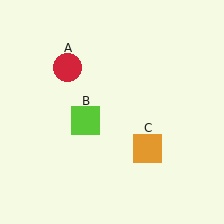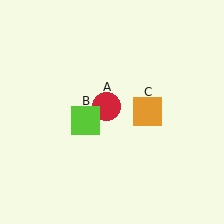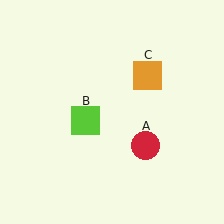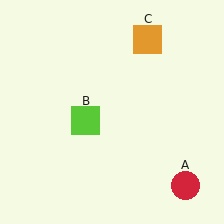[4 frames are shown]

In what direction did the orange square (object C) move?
The orange square (object C) moved up.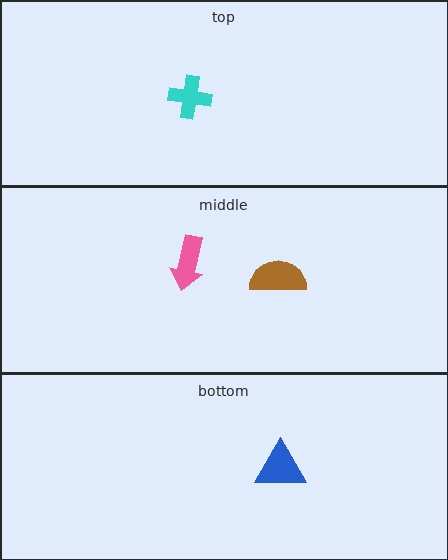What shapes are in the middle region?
The brown semicircle, the pink arrow.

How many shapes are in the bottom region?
1.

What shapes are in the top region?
The cyan cross.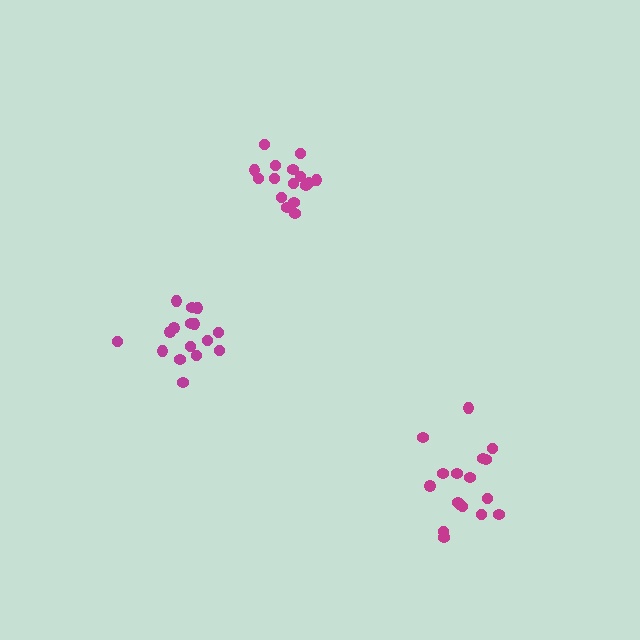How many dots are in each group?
Group 1: 16 dots, Group 2: 17 dots, Group 3: 16 dots (49 total).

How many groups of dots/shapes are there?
There are 3 groups.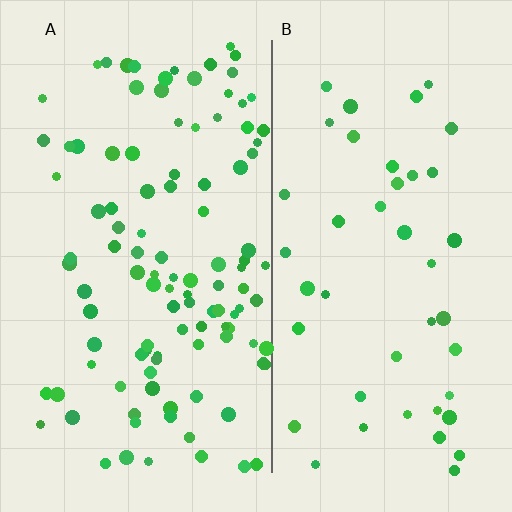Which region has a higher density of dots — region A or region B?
A (the left).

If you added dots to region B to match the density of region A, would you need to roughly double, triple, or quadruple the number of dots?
Approximately triple.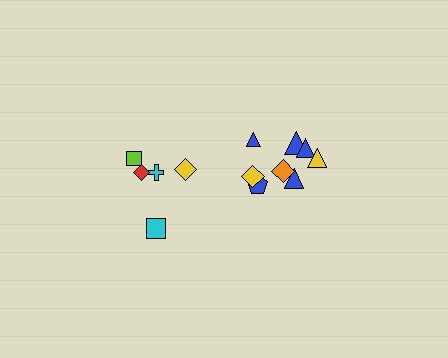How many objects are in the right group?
There are 8 objects.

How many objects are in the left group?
There are 5 objects.